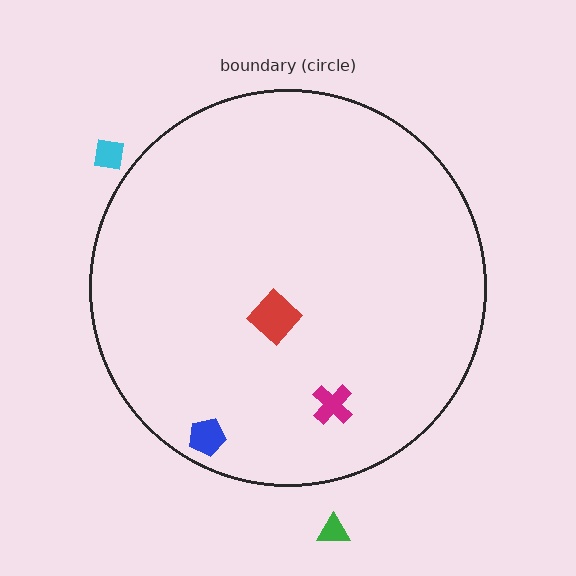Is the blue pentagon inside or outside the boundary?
Inside.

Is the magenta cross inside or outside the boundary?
Inside.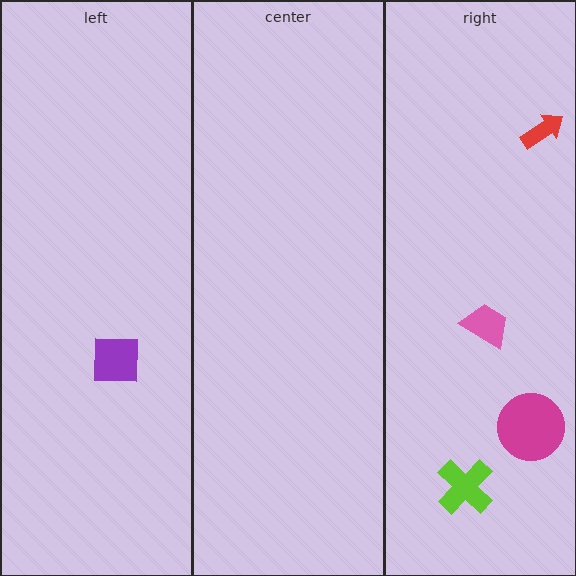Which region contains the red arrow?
The right region.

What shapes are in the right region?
The pink trapezoid, the red arrow, the magenta circle, the lime cross.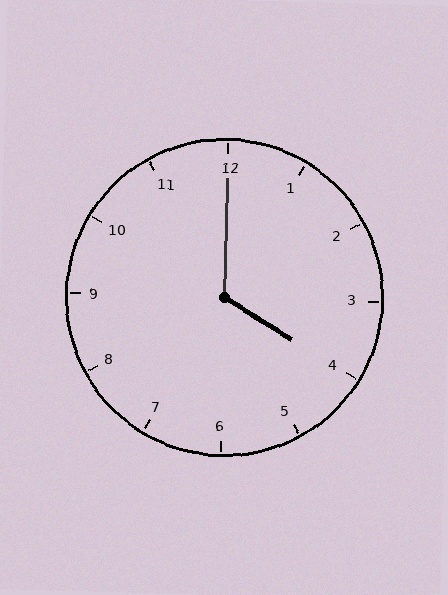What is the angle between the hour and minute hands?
Approximately 120 degrees.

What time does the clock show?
4:00.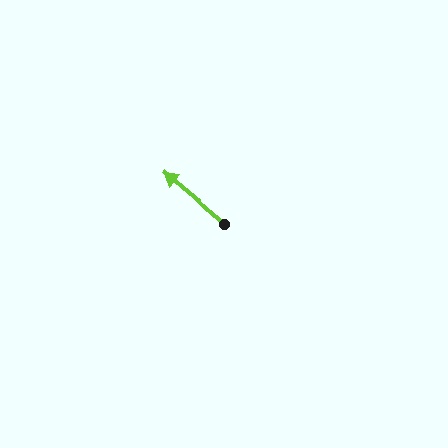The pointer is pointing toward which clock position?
Roughly 10 o'clock.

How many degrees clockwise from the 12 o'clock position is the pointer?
Approximately 310 degrees.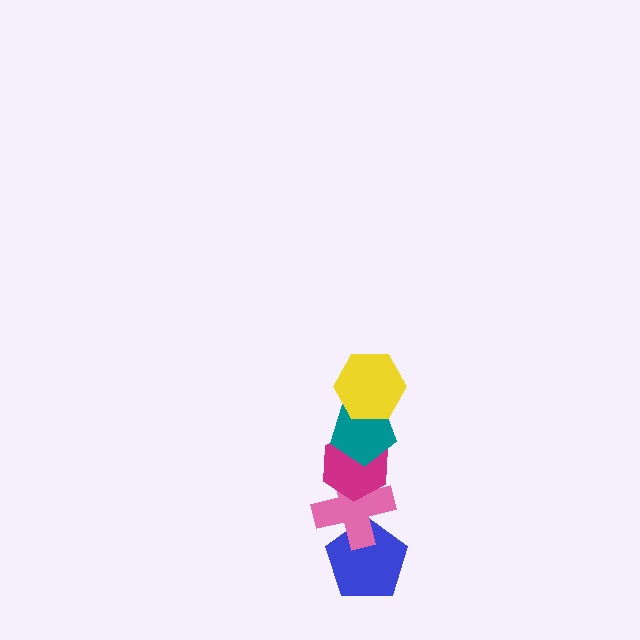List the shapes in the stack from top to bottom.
From top to bottom: the yellow hexagon, the teal pentagon, the magenta hexagon, the pink cross, the blue pentagon.